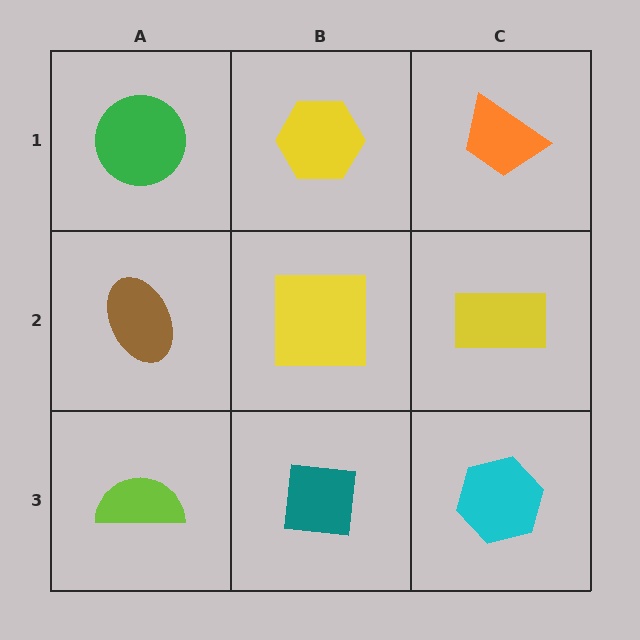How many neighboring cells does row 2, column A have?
3.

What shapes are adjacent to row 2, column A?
A green circle (row 1, column A), a lime semicircle (row 3, column A), a yellow square (row 2, column B).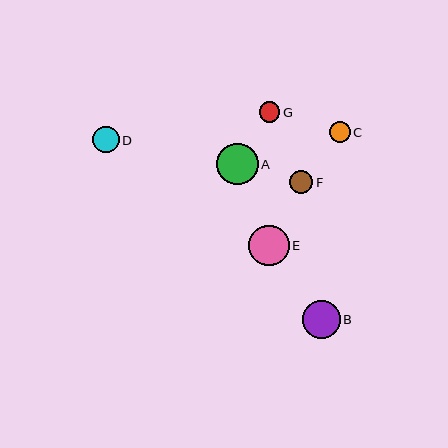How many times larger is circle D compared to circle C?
Circle D is approximately 1.2 times the size of circle C.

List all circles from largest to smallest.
From largest to smallest: A, E, B, D, F, C, G.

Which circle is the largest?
Circle A is the largest with a size of approximately 42 pixels.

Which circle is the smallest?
Circle G is the smallest with a size of approximately 20 pixels.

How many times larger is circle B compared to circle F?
Circle B is approximately 1.7 times the size of circle F.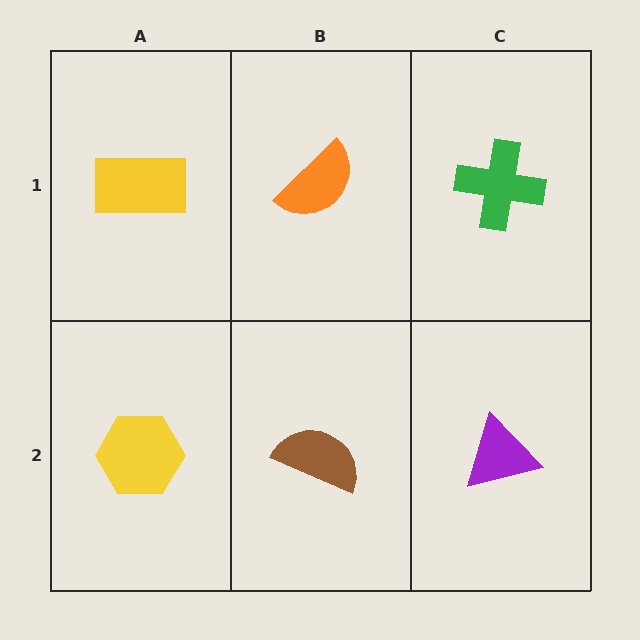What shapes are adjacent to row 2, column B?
An orange semicircle (row 1, column B), a yellow hexagon (row 2, column A), a purple triangle (row 2, column C).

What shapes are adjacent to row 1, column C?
A purple triangle (row 2, column C), an orange semicircle (row 1, column B).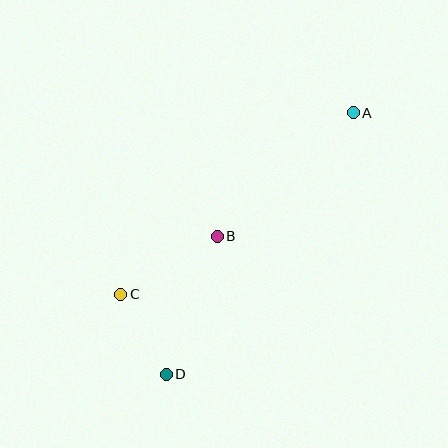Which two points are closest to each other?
Points C and D are closest to each other.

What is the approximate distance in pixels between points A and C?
The distance between A and C is approximately 295 pixels.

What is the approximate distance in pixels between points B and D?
The distance between B and D is approximately 147 pixels.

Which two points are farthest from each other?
Points A and D are farthest from each other.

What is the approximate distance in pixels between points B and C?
The distance between B and C is approximately 113 pixels.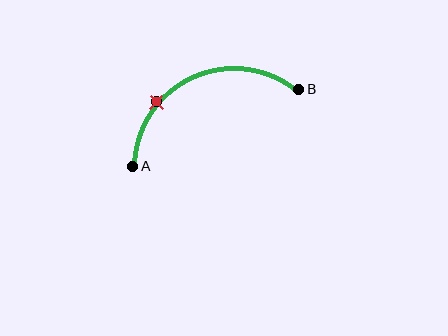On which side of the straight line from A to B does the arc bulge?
The arc bulges above the straight line connecting A and B.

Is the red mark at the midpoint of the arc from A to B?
No. The red mark lies on the arc but is closer to endpoint A. The arc midpoint would be at the point on the curve equidistant along the arc from both A and B.